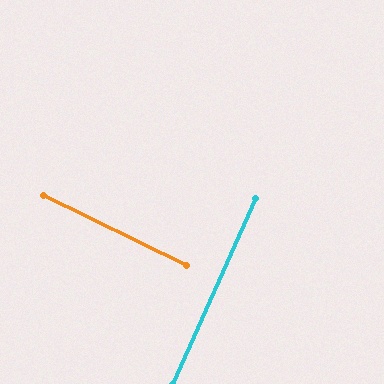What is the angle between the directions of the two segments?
Approximately 88 degrees.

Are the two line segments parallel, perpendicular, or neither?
Perpendicular — they meet at approximately 88°.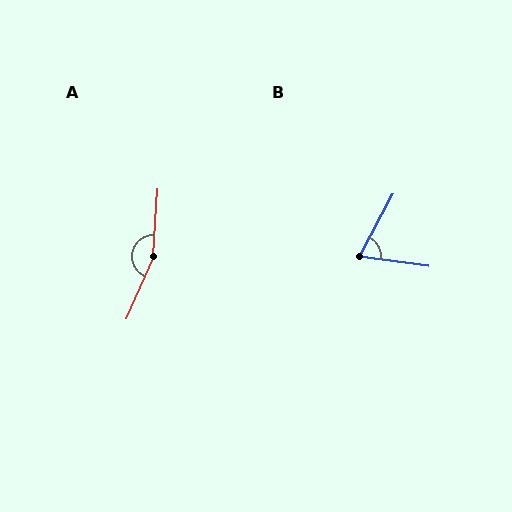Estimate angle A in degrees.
Approximately 160 degrees.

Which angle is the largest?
A, at approximately 160 degrees.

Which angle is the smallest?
B, at approximately 70 degrees.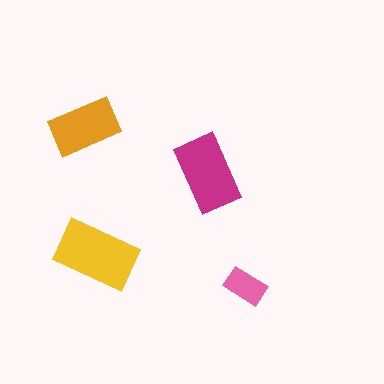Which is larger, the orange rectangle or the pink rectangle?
The orange one.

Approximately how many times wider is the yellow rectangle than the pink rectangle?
About 2 times wider.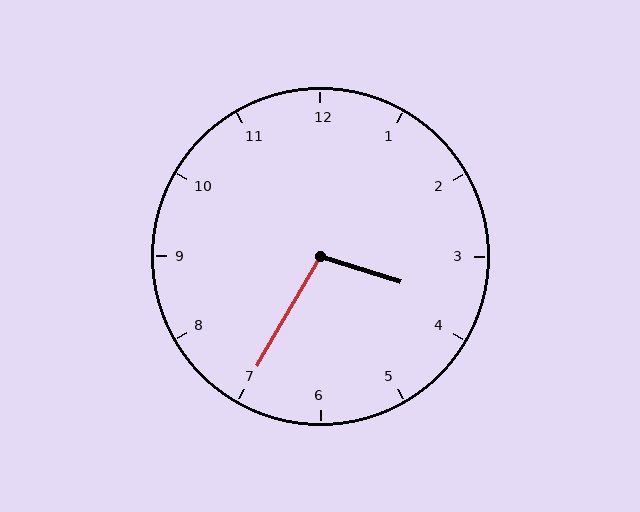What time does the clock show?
3:35.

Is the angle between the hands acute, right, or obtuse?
It is obtuse.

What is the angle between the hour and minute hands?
Approximately 102 degrees.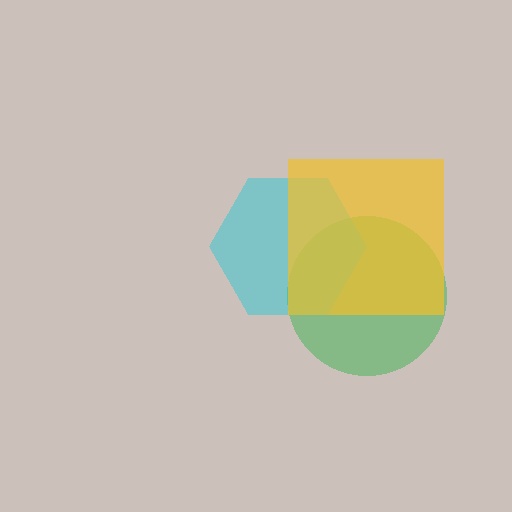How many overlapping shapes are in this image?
There are 3 overlapping shapes in the image.